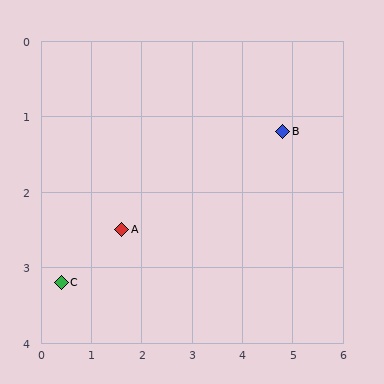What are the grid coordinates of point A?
Point A is at approximately (1.6, 2.5).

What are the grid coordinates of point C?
Point C is at approximately (0.4, 3.2).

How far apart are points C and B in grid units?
Points C and B are about 4.8 grid units apart.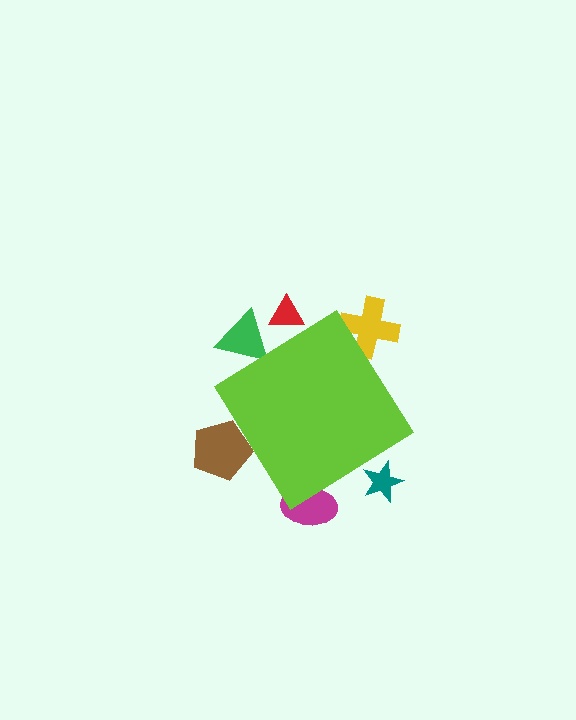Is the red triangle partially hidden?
Yes, the red triangle is partially hidden behind the lime diamond.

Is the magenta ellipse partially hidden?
Yes, the magenta ellipse is partially hidden behind the lime diamond.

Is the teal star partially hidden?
Yes, the teal star is partially hidden behind the lime diamond.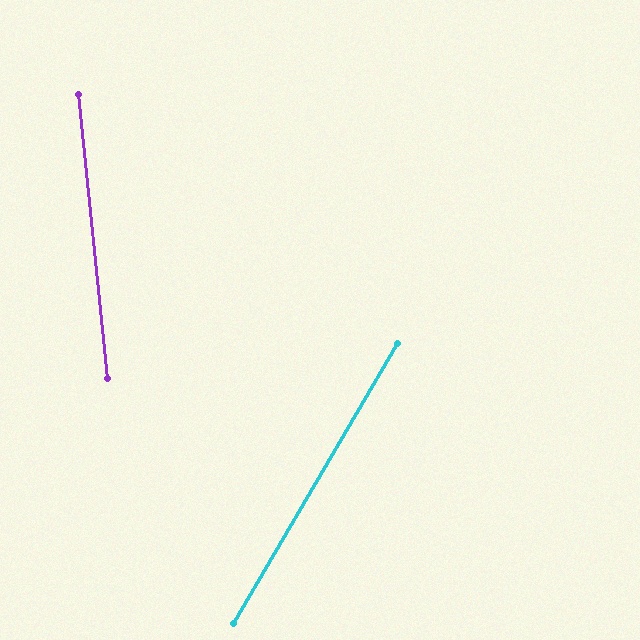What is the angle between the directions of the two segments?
Approximately 36 degrees.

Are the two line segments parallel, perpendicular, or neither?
Neither parallel nor perpendicular — they differ by about 36°.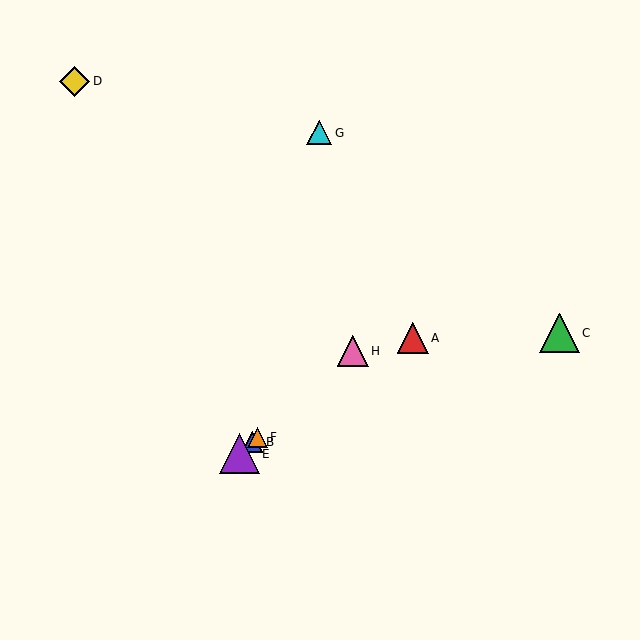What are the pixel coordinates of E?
Object E is at (239, 454).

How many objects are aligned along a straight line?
4 objects (B, E, F, H) are aligned along a straight line.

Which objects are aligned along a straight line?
Objects B, E, F, H are aligned along a straight line.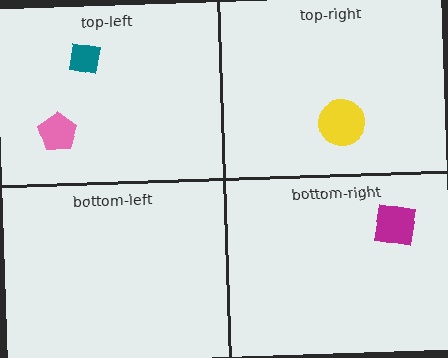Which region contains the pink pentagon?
The top-left region.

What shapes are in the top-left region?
The teal square, the pink pentagon.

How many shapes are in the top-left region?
2.